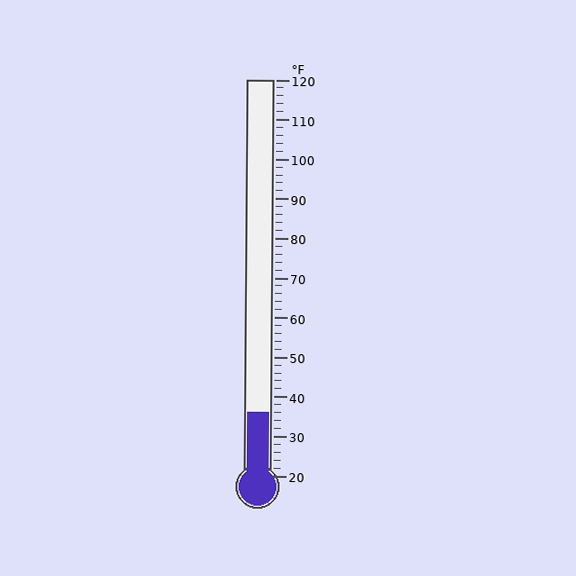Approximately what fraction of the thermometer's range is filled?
The thermometer is filled to approximately 15% of its range.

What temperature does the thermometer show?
The thermometer shows approximately 36°F.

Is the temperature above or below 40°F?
The temperature is below 40°F.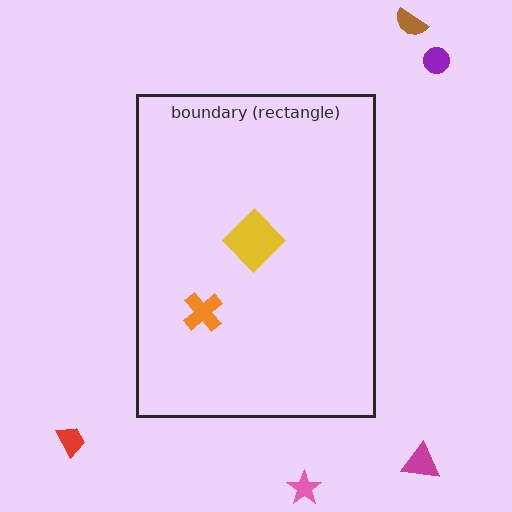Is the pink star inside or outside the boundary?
Outside.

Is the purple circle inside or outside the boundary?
Outside.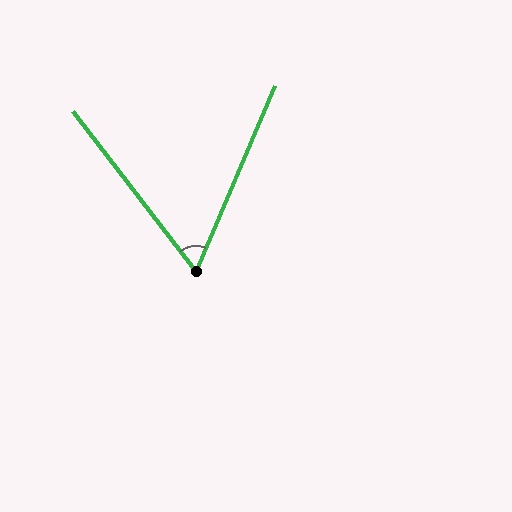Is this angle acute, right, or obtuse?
It is acute.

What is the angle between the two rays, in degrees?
Approximately 60 degrees.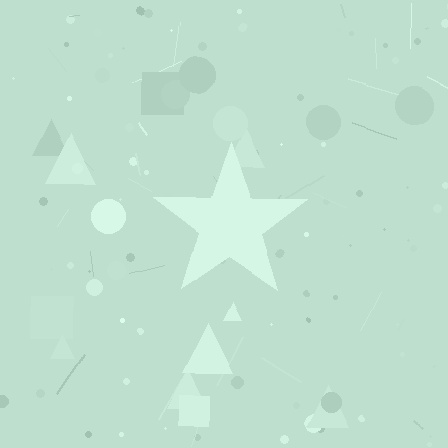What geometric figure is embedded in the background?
A star is embedded in the background.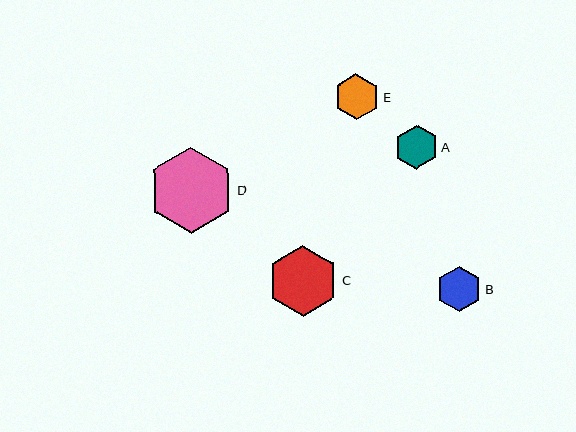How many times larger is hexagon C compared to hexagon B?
Hexagon C is approximately 1.6 times the size of hexagon B.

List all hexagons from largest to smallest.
From largest to smallest: D, C, E, B, A.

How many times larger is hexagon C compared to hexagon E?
Hexagon C is approximately 1.5 times the size of hexagon E.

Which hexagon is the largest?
Hexagon D is the largest with a size of approximately 86 pixels.